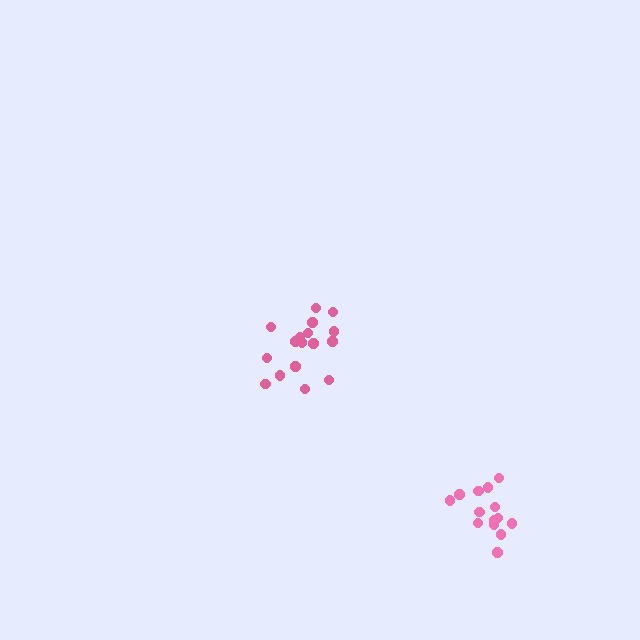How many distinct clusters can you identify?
There are 2 distinct clusters.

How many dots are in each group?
Group 1: 17 dots, Group 2: 14 dots (31 total).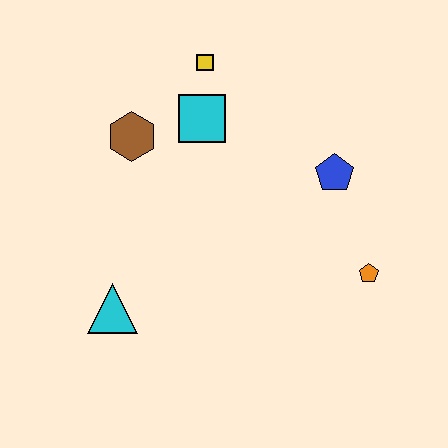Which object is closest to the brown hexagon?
The cyan square is closest to the brown hexagon.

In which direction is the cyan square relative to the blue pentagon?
The cyan square is to the left of the blue pentagon.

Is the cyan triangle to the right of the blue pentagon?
No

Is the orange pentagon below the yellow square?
Yes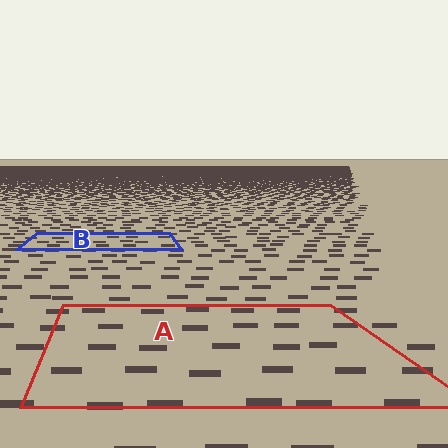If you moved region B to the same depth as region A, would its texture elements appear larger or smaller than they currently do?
They would appear larger. At a closer depth, the same texture elements are projected at a bigger on-screen size.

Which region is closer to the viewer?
Region A is closer. The texture elements there are larger and more spread out.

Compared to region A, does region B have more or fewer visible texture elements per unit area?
Region B has more texture elements per unit area — they are packed more densely because it is farther away.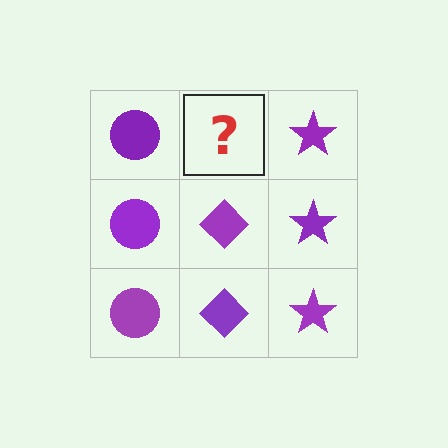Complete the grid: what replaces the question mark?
The question mark should be replaced with a purple diamond.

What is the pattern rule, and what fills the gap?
The rule is that each column has a consistent shape. The gap should be filled with a purple diamond.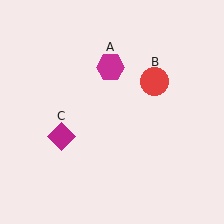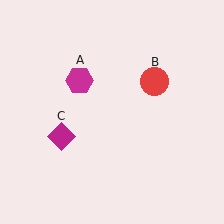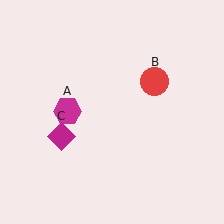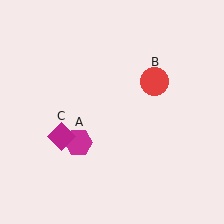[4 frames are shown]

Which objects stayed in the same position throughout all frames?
Red circle (object B) and magenta diamond (object C) remained stationary.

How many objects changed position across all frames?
1 object changed position: magenta hexagon (object A).